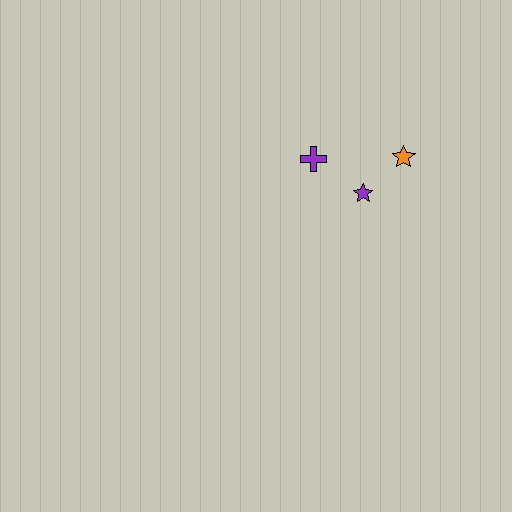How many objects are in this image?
There are 3 objects.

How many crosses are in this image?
There is 1 cross.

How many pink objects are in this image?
There are no pink objects.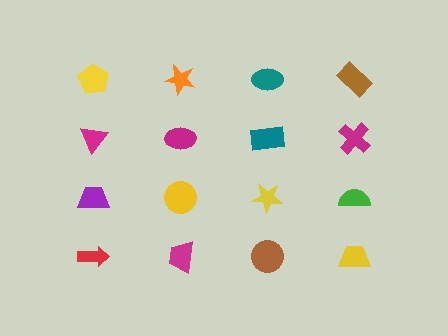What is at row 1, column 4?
A brown rectangle.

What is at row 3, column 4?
A green semicircle.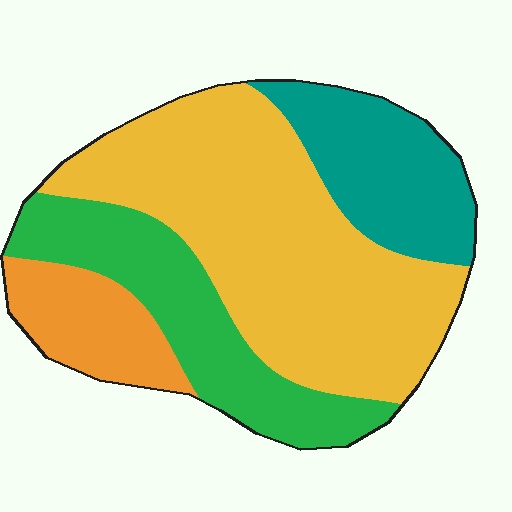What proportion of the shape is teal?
Teal takes up about one sixth (1/6) of the shape.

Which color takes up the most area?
Yellow, at roughly 50%.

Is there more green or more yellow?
Yellow.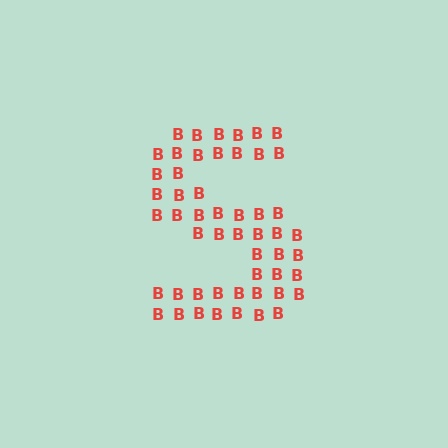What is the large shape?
The large shape is the letter S.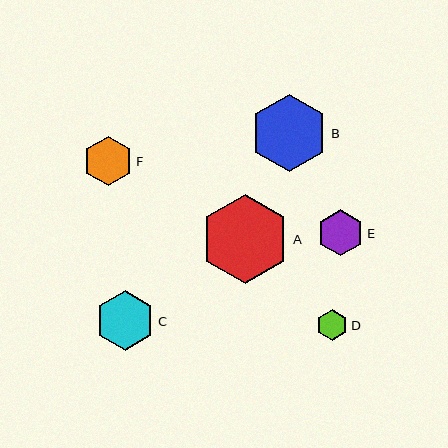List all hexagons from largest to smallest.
From largest to smallest: A, B, C, F, E, D.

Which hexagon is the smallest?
Hexagon D is the smallest with a size of approximately 32 pixels.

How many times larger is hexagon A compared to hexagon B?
Hexagon A is approximately 1.2 times the size of hexagon B.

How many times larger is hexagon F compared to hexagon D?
Hexagon F is approximately 1.6 times the size of hexagon D.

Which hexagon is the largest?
Hexagon A is the largest with a size of approximately 89 pixels.